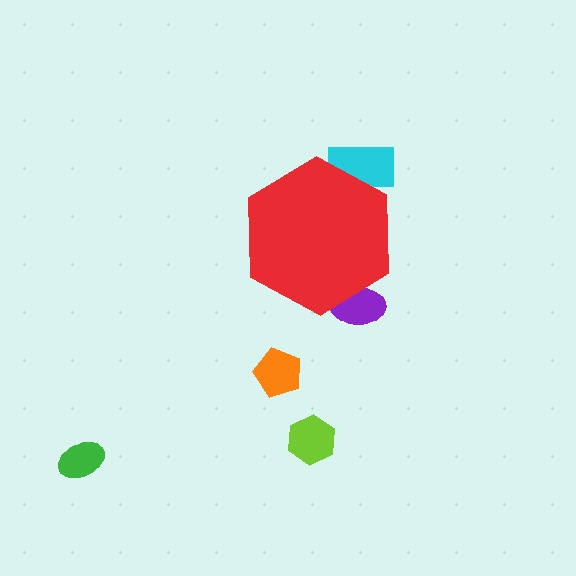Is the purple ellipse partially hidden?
Yes, the purple ellipse is partially hidden behind the red hexagon.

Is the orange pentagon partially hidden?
No, the orange pentagon is fully visible.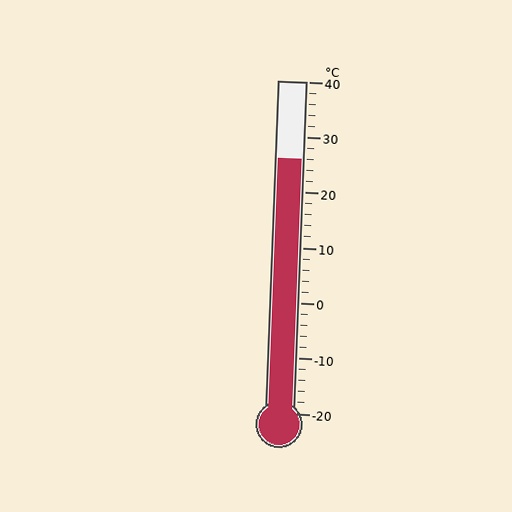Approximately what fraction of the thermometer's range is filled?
The thermometer is filled to approximately 75% of its range.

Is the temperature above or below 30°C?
The temperature is below 30°C.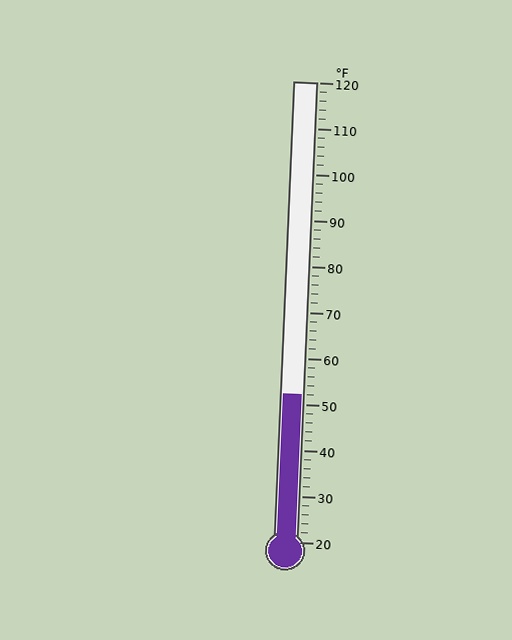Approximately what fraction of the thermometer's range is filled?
The thermometer is filled to approximately 30% of its range.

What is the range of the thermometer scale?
The thermometer scale ranges from 20°F to 120°F.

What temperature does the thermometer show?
The thermometer shows approximately 52°F.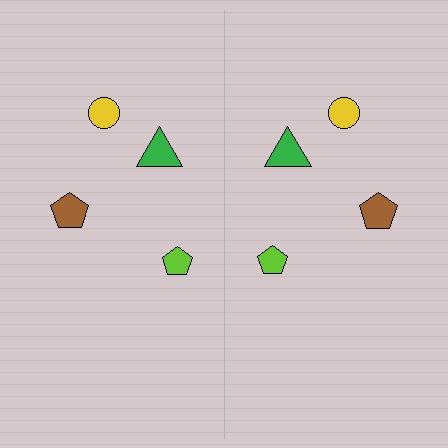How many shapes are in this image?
There are 8 shapes in this image.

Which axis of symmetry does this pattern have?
The pattern has a vertical axis of symmetry running through the center of the image.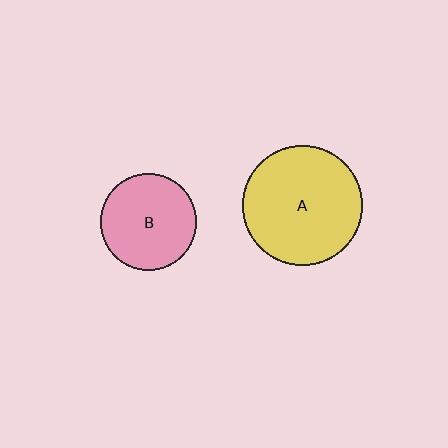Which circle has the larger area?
Circle A (yellow).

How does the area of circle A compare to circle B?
Approximately 1.6 times.